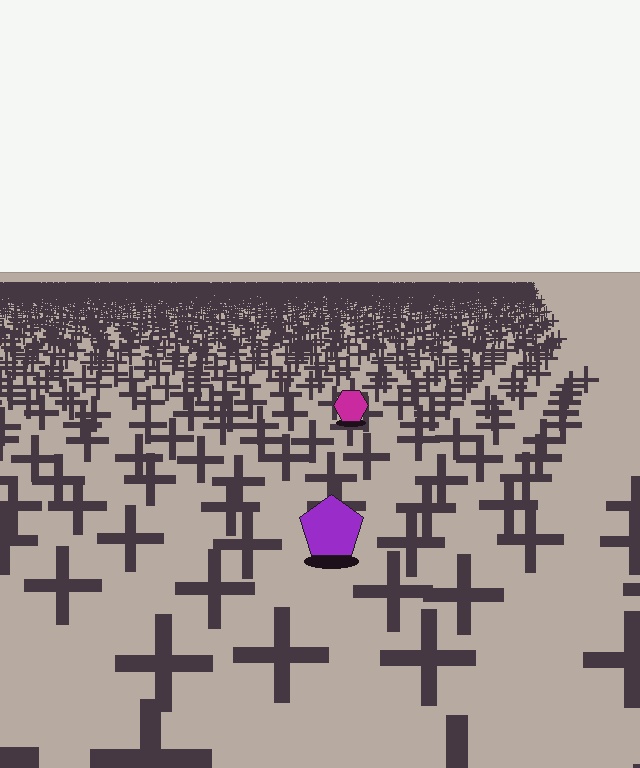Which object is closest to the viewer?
The purple pentagon is closest. The texture marks near it are larger and more spread out.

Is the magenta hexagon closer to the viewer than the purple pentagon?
No. The purple pentagon is closer — you can tell from the texture gradient: the ground texture is coarser near it.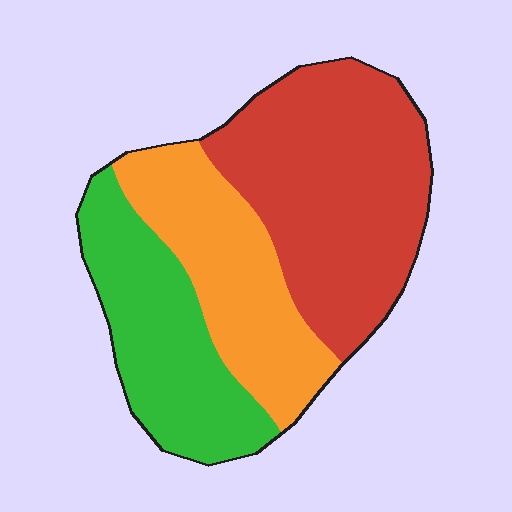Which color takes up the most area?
Red, at roughly 45%.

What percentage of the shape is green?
Green takes up about one quarter (1/4) of the shape.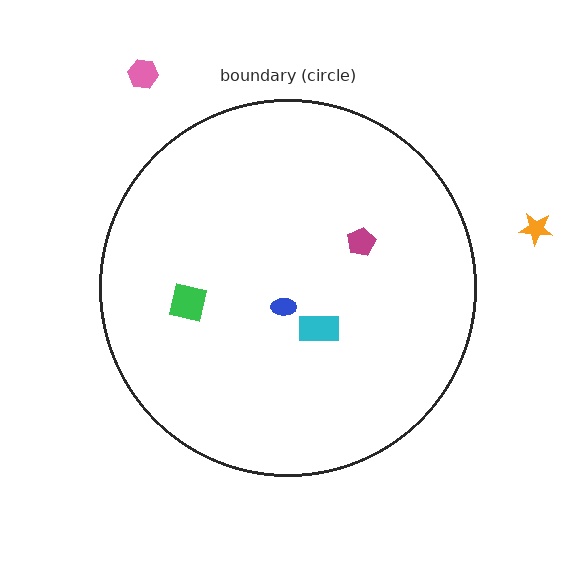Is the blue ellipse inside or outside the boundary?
Inside.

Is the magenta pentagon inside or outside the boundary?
Inside.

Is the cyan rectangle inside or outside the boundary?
Inside.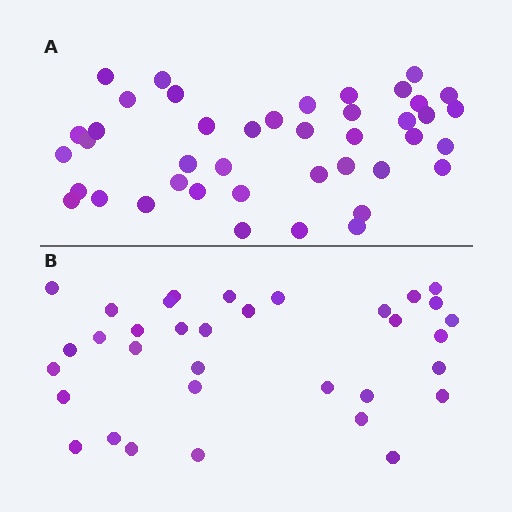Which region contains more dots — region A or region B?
Region A (the top region) has more dots.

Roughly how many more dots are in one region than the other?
Region A has roughly 8 or so more dots than region B.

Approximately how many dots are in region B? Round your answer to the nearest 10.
About 30 dots. (The exact count is 34, which rounds to 30.)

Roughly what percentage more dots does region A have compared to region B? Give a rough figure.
About 25% more.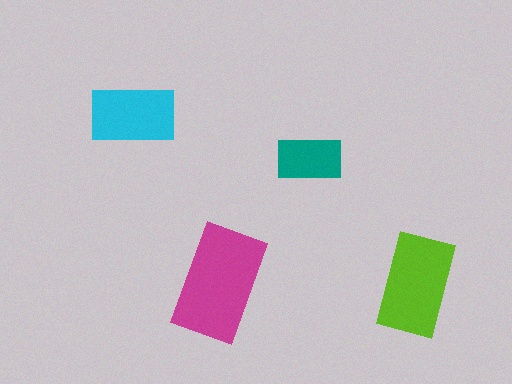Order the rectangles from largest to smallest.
the magenta one, the lime one, the cyan one, the teal one.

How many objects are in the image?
There are 4 objects in the image.